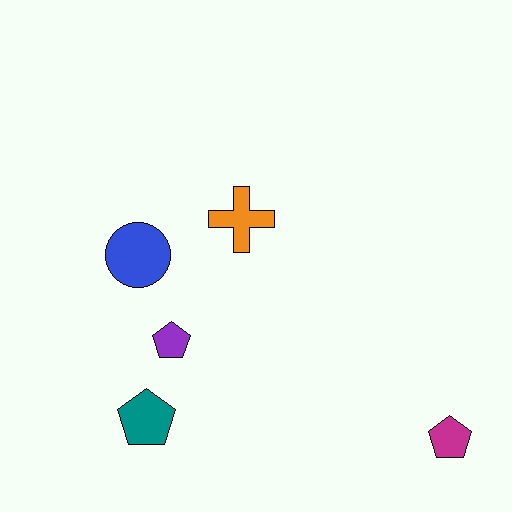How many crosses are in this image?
There is 1 cross.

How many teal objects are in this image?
There is 1 teal object.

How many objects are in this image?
There are 5 objects.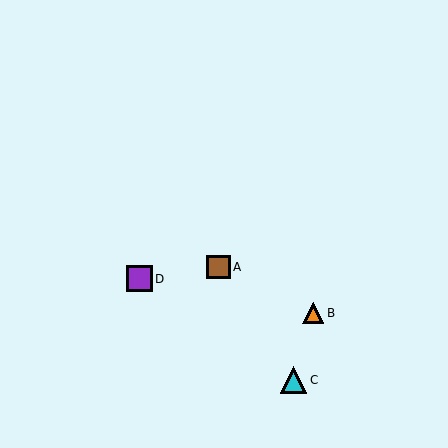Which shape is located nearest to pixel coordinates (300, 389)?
The cyan triangle (labeled C) at (293, 380) is nearest to that location.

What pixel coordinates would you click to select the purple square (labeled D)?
Click at (139, 279) to select the purple square D.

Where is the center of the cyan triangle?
The center of the cyan triangle is at (293, 380).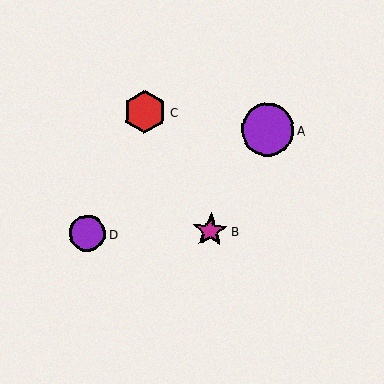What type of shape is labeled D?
Shape D is a purple circle.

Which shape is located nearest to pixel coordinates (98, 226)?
The purple circle (labeled D) at (88, 233) is nearest to that location.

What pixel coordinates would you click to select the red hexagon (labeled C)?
Click at (145, 112) to select the red hexagon C.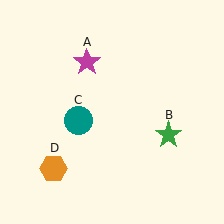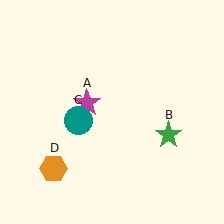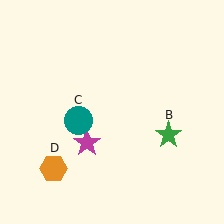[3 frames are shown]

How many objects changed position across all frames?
1 object changed position: magenta star (object A).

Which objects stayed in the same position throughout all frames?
Green star (object B) and teal circle (object C) and orange hexagon (object D) remained stationary.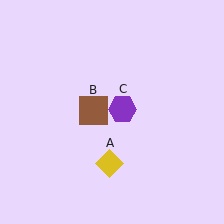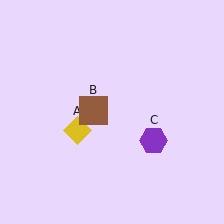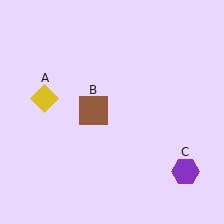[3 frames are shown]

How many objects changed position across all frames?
2 objects changed position: yellow diamond (object A), purple hexagon (object C).